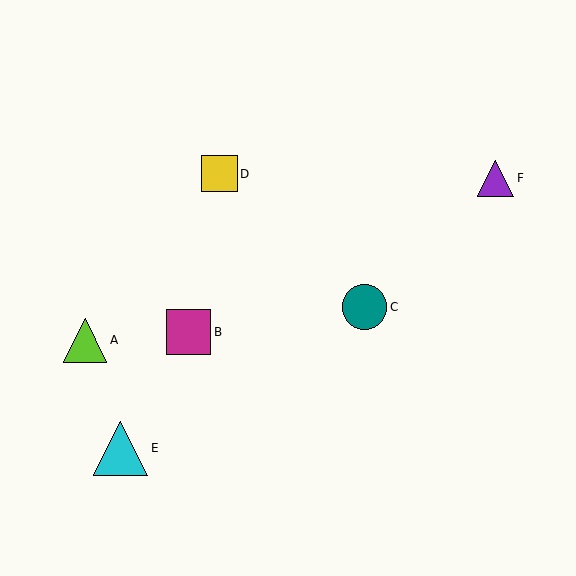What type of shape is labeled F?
Shape F is a purple triangle.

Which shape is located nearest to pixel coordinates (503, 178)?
The purple triangle (labeled F) at (495, 178) is nearest to that location.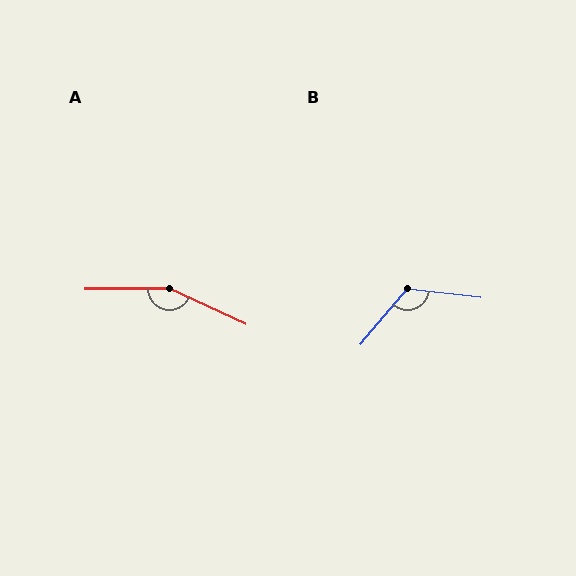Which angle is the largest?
A, at approximately 155 degrees.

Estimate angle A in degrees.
Approximately 155 degrees.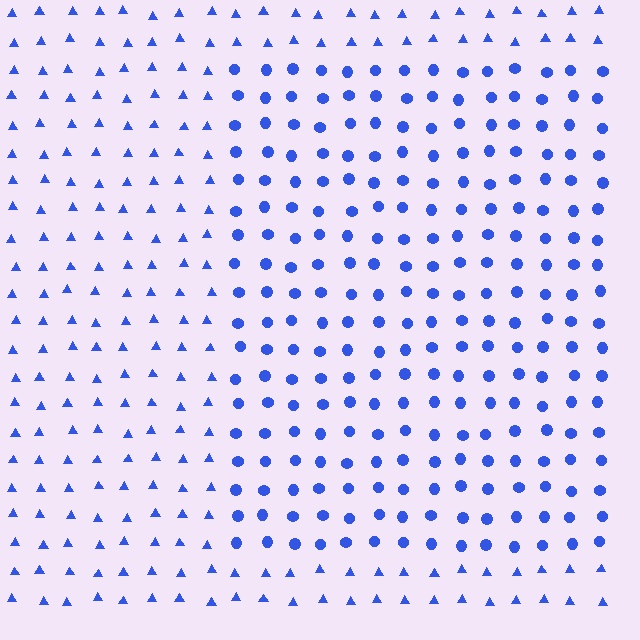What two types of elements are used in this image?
The image uses circles inside the rectangle region and triangles outside it.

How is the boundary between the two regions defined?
The boundary is defined by a change in element shape: circles inside vs. triangles outside. All elements share the same color and spacing.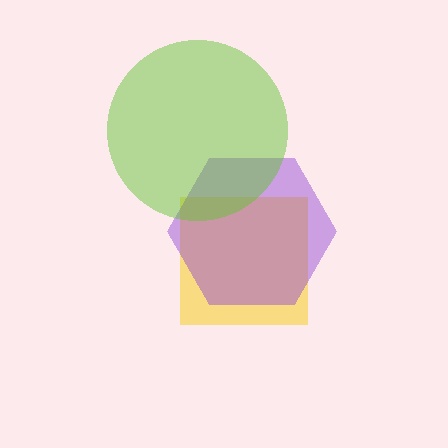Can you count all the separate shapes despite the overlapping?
Yes, there are 3 separate shapes.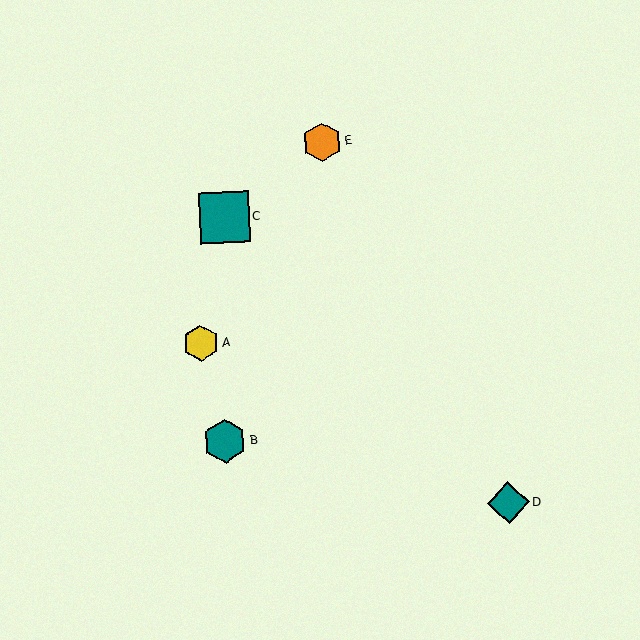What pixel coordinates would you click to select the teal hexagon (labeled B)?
Click at (225, 441) to select the teal hexagon B.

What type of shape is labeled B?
Shape B is a teal hexagon.